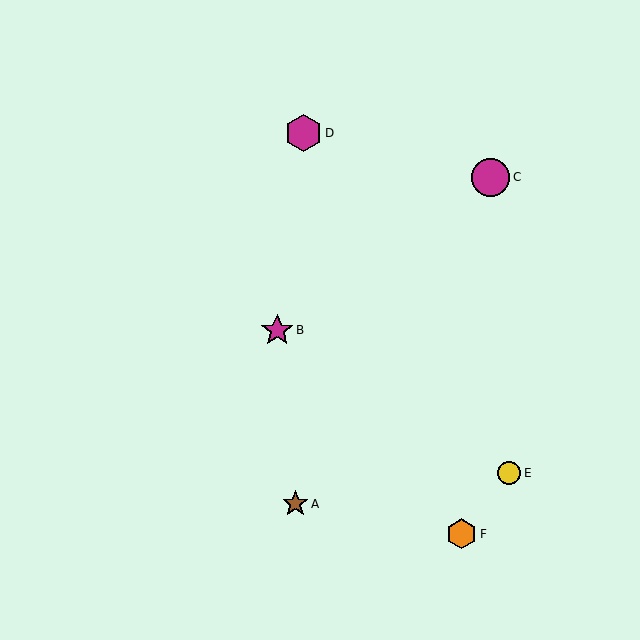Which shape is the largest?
The magenta circle (labeled C) is the largest.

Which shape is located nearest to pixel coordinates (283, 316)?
The magenta star (labeled B) at (277, 330) is nearest to that location.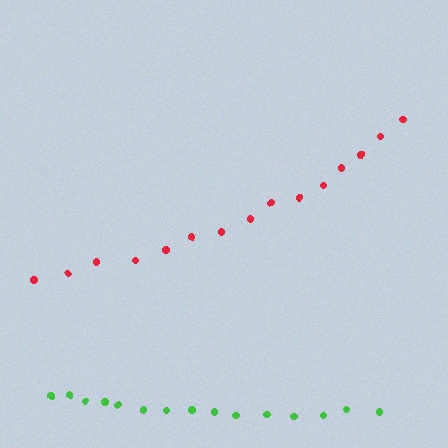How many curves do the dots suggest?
There are 2 distinct paths.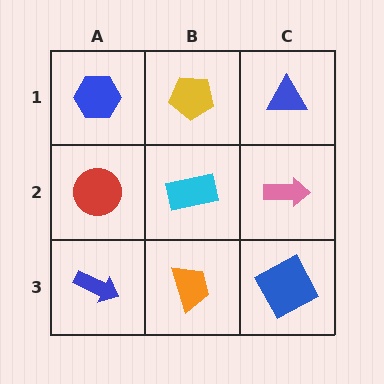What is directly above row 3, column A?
A red circle.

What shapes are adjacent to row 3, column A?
A red circle (row 2, column A), an orange trapezoid (row 3, column B).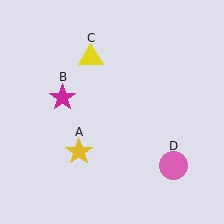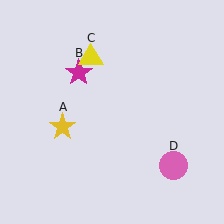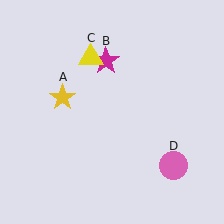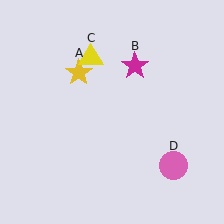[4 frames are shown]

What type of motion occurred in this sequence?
The yellow star (object A), magenta star (object B) rotated clockwise around the center of the scene.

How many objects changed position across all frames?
2 objects changed position: yellow star (object A), magenta star (object B).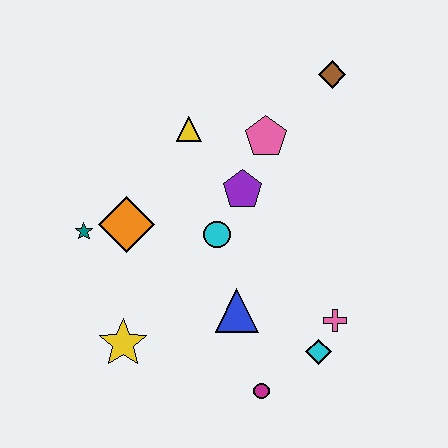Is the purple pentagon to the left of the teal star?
No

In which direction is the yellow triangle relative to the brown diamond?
The yellow triangle is to the left of the brown diamond.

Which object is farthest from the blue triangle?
The brown diamond is farthest from the blue triangle.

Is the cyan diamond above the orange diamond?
No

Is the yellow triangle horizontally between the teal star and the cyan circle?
Yes